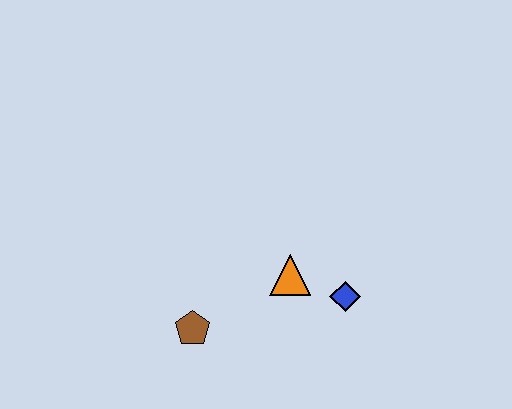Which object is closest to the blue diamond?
The orange triangle is closest to the blue diamond.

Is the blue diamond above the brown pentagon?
Yes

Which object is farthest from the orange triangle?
The brown pentagon is farthest from the orange triangle.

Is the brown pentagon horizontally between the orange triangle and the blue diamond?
No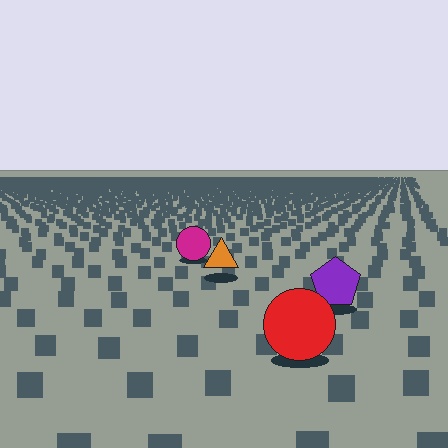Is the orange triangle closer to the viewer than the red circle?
No. The red circle is closer — you can tell from the texture gradient: the ground texture is coarser near it.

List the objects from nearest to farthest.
From nearest to farthest: the red circle, the purple pentagon, the orange triangle, the magenta circle.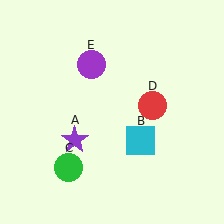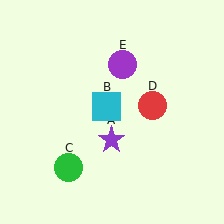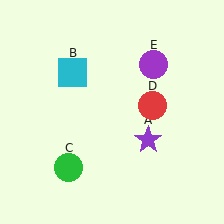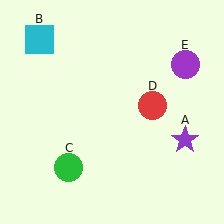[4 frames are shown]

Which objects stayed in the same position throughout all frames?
Green circle (object C) and red circle (object D) remained stationary.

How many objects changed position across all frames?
3 objects changed position: purple star (object A), cyan square (object B), purple circle (object E).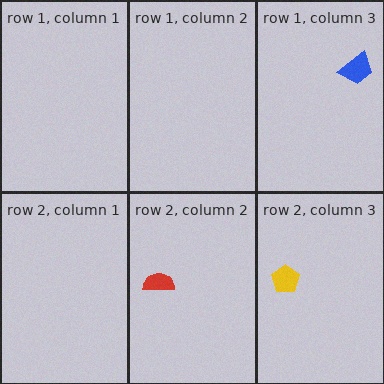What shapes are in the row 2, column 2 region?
The red semicircle.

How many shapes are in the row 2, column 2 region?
1.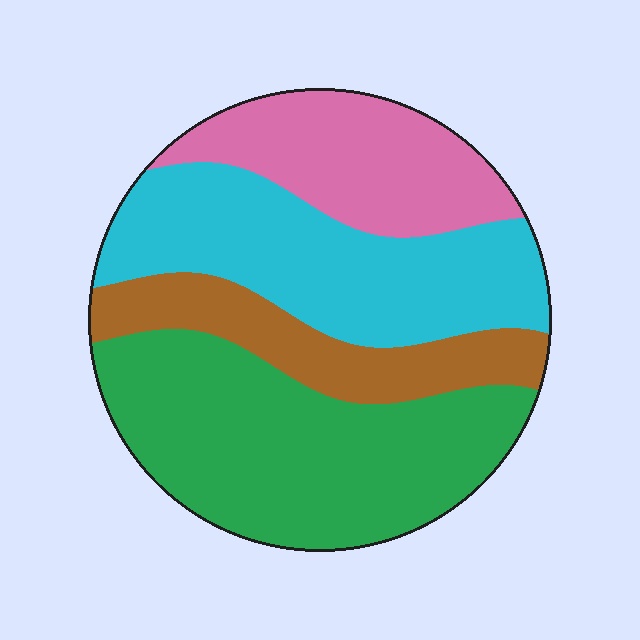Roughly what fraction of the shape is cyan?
Cyan covers about 30% of the shape.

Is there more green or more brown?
Green.